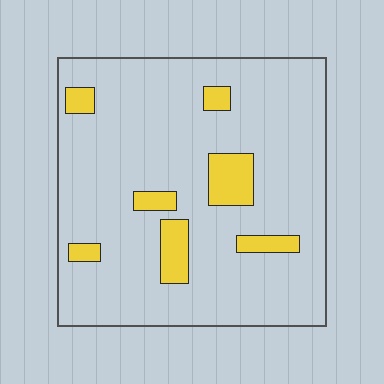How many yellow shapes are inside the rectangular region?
7.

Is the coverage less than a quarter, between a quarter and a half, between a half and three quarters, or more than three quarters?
Less than a quarter.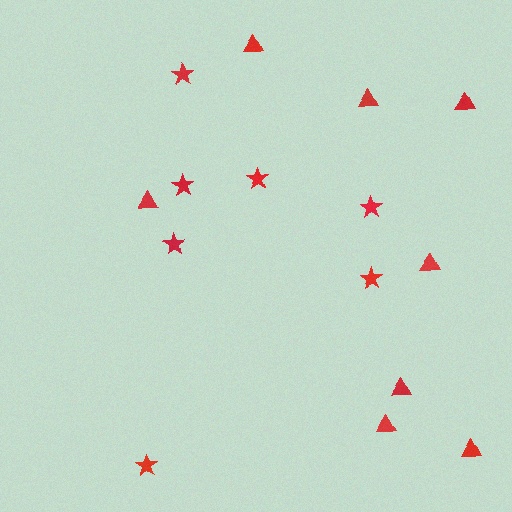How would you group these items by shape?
There are 2 groups: one group of stars (7) and one group of triangles (8).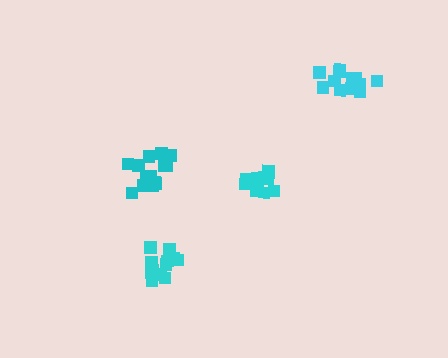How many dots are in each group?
Group 1: 14 dots, Group 2: 13 dots, Group 3: 14 dots, Group 4: 13 dots (54 total).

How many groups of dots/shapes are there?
There are 4 groups.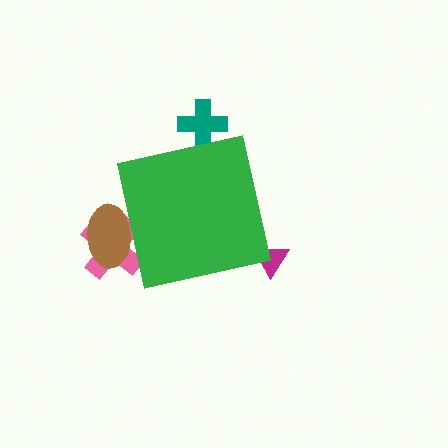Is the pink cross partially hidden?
Yes, the pink cross is partially hidden behind the green square.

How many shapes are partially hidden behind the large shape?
4 shapes are partially hidden.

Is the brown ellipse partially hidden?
Yes, the brown ellipse is partially hidden behind the green square.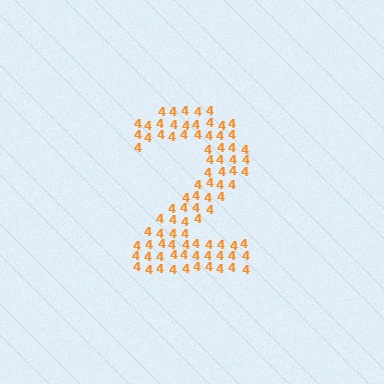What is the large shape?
The large shape is the digit 2.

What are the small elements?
The small elements are digit 4's.